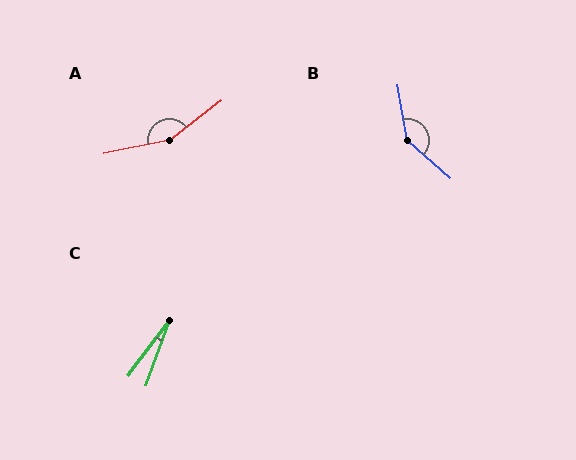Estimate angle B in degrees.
Approximately 141 degrees.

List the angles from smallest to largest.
C (17°), B (141°), A (154°).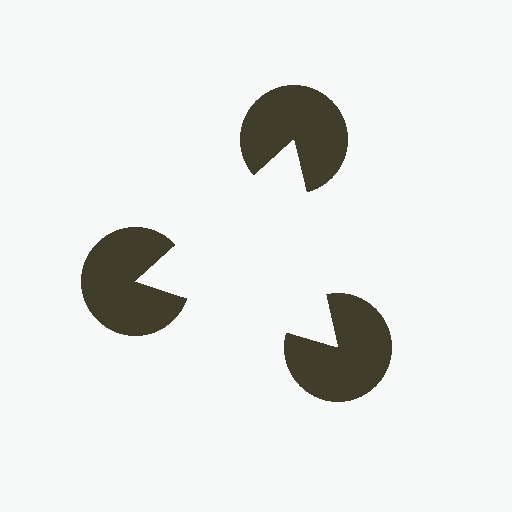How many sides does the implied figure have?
3 sides.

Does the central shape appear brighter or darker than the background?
It typically appears slightly brighter than the background, even though no actual brightness change is drawn.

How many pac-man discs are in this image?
There are 3 — one at each vertex of the illusory triangle.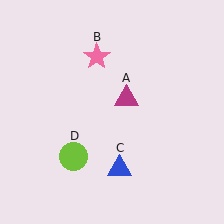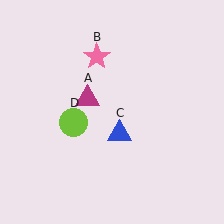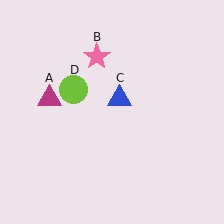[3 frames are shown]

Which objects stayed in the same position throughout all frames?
Pink star (object B) remained stationary.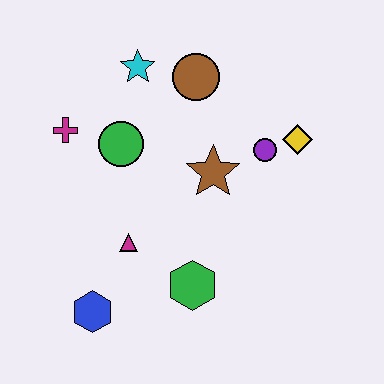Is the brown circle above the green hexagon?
Yes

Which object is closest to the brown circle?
The cyan star is closest to the brown circle.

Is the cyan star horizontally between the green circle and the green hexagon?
Yes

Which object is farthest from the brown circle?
The blue hexagon is farthest from the brown circle.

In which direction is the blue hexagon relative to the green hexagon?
The blue hexagon is to the left of the green hexagon.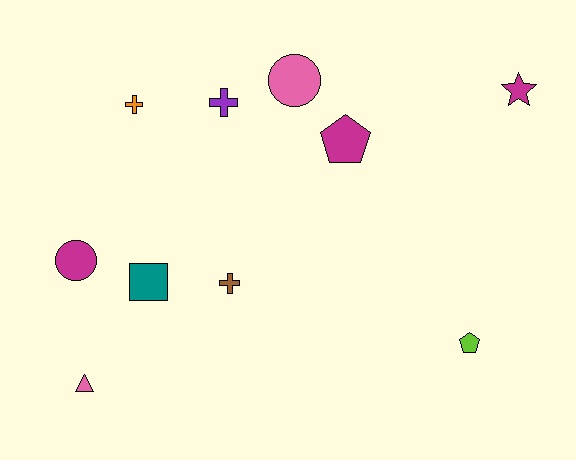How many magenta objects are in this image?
There are 3 magenta objects.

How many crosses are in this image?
There are 3 crosses.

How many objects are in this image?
There are 10 objects.